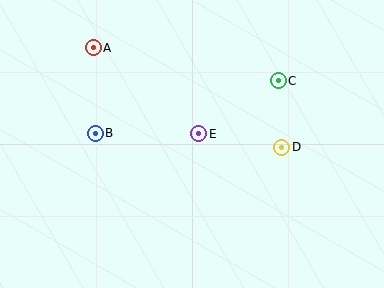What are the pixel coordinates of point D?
Point D is at (282, 147).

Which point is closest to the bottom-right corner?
Point D is closest to the bottom-right corner.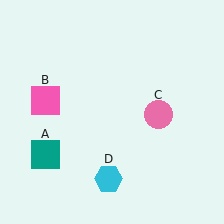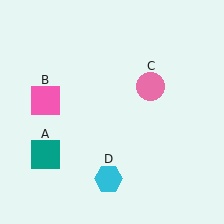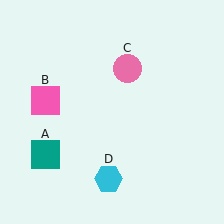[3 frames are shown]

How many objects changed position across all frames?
1 object changed position: pink circle (object C).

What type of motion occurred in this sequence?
The pink circle (object C) rotated counterclockwise around the center of the scene.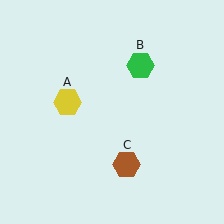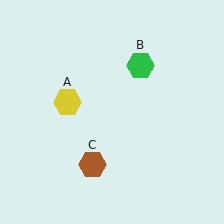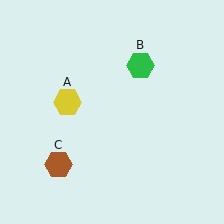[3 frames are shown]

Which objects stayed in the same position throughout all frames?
Yellow hexagon (object A) and green hexagon (object B) remained stationary.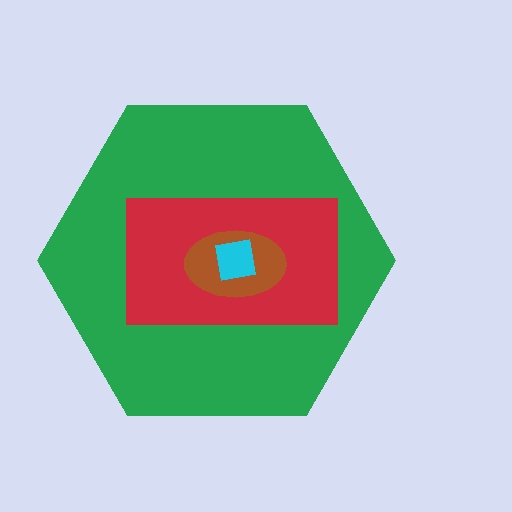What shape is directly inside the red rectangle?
The brown ellipse.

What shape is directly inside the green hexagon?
The red rectangle.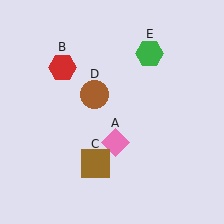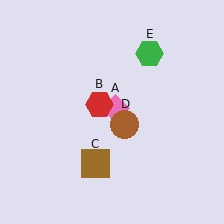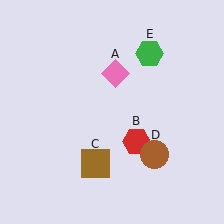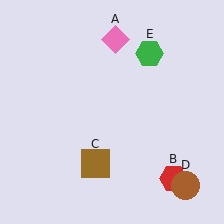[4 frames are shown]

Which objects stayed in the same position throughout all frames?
Brown square (object C) and green hexagon (object E) remained stationary.